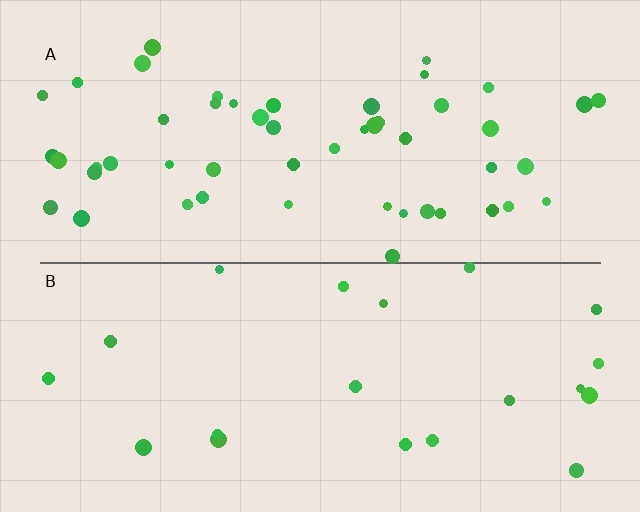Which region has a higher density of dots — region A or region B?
A (the top).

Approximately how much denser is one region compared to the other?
Approximately 2.5× — region A over region B.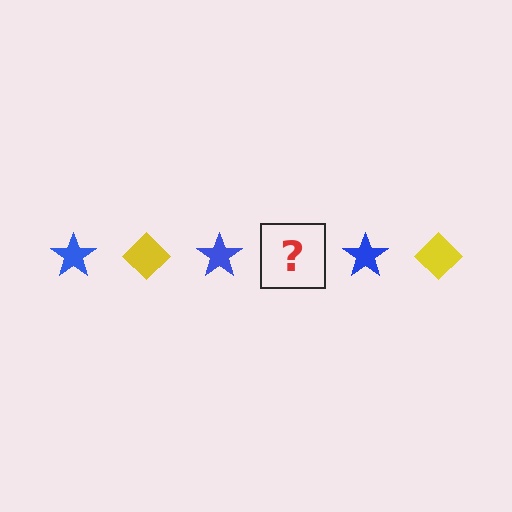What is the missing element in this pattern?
The missing element is a yellow diamond.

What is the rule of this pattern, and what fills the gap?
The rule is that the pattern alternates between blue star and yellow diamond. The gap should be filled with a yellow diamond.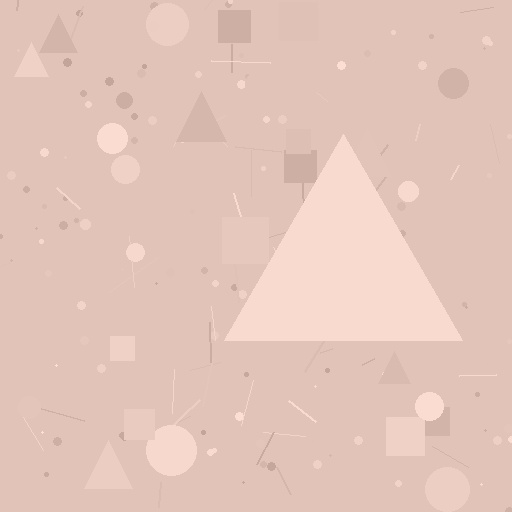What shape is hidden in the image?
A triangle is hidden in the image.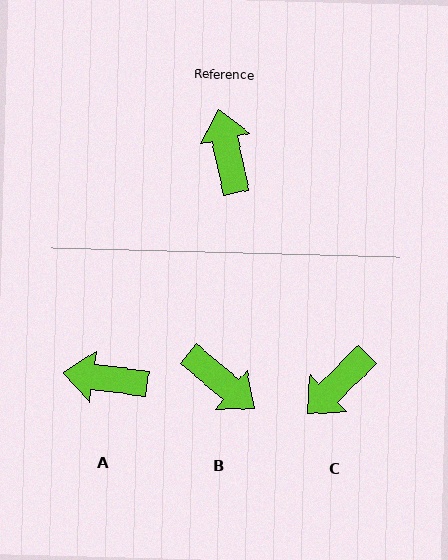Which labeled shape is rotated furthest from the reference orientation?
B, about 141 degrees away.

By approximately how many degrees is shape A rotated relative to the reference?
Approximately 70 degrees counter-clockwise.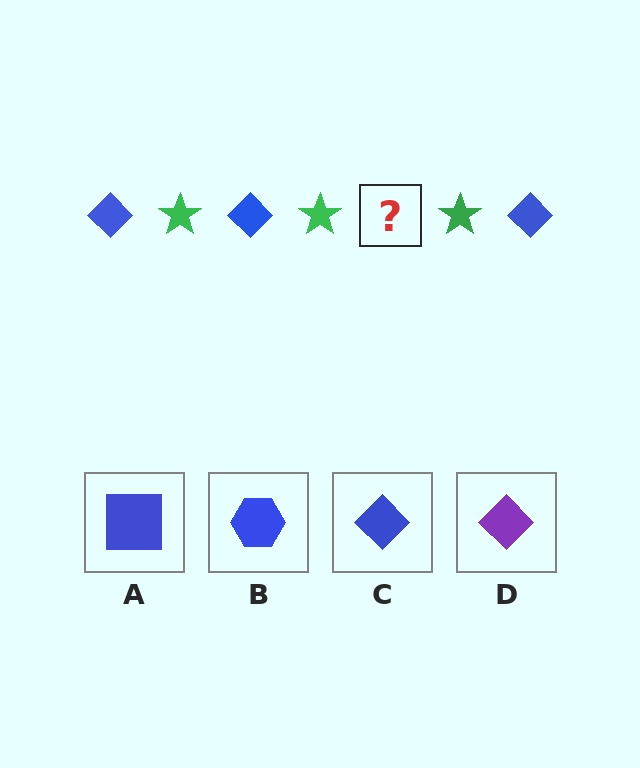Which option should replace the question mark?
Option C.